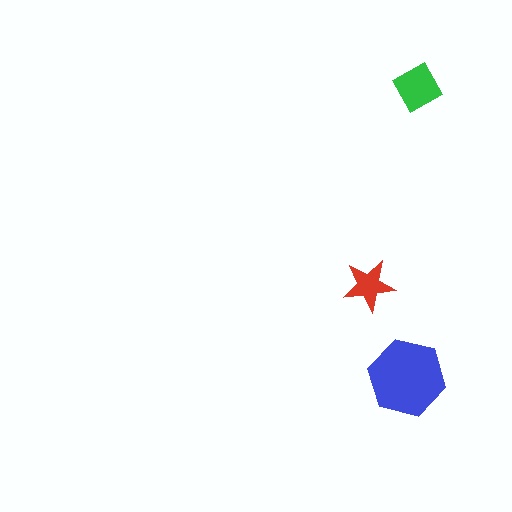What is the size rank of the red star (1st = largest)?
3rd.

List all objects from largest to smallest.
The blue hexagon, the green square, the red star.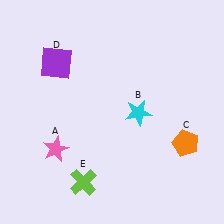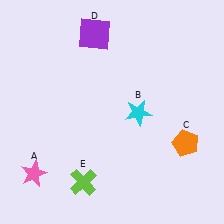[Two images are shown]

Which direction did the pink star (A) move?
The pink star (A) moved down.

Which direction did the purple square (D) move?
The purple square (D) moved right.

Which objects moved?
The objects that moved are: the pink star (A), the purple square (D).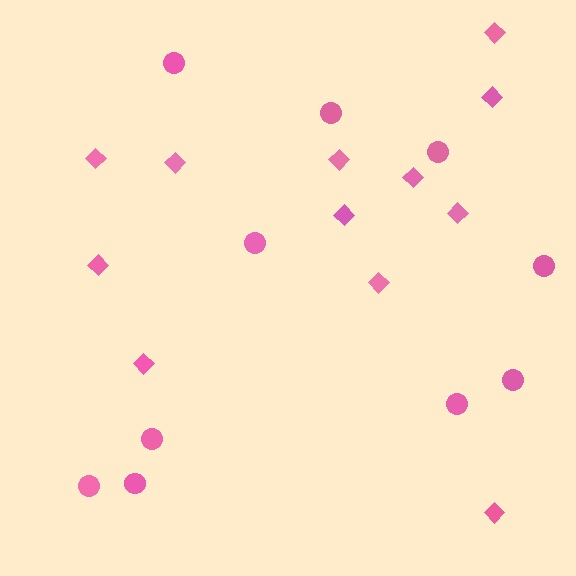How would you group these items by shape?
There are 2 groups: one group of diamonds (12) and one group of circles (10).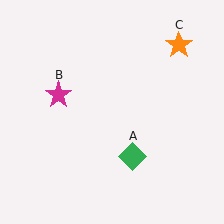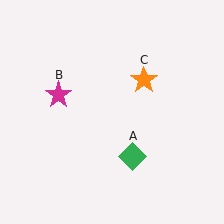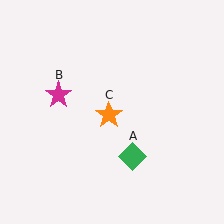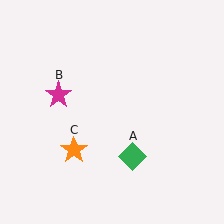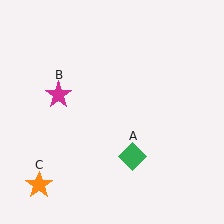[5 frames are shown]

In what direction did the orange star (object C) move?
The orange star (object C) moved down and to the left.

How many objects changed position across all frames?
1 object changed position: orange star (object C).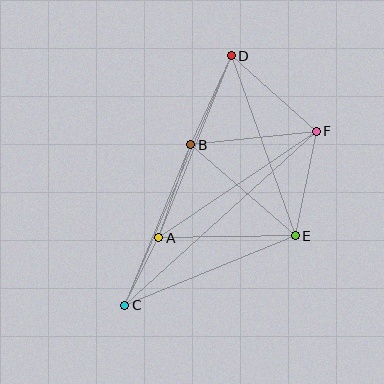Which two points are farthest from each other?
Points C and D are farthest from each other.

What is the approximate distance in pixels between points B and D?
The distance between B and D is approximately 98 pixels.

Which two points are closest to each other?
Points A and C are closest to each other.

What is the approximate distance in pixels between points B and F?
The distance between B and F is approximately 126 pixels.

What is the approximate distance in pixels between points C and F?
The distance between C and F is approximately 259 pixels.